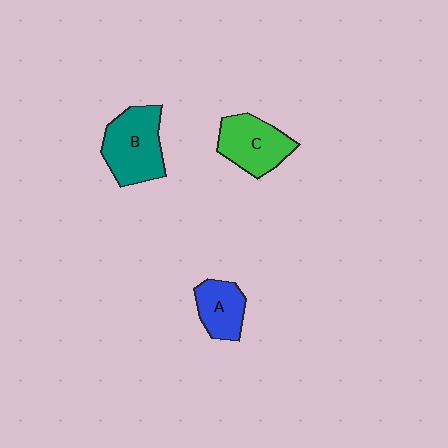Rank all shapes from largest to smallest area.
From largest to smallest: B (teal), C (green), A (blue).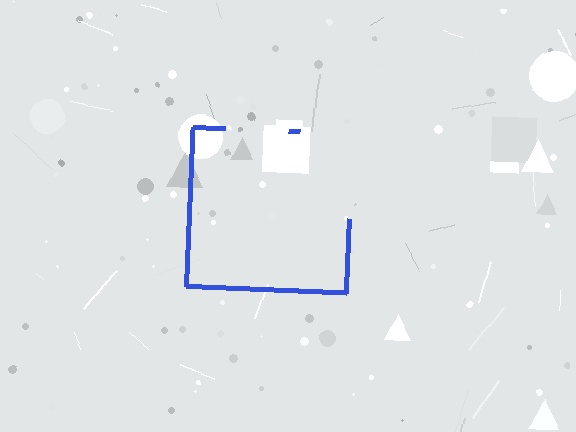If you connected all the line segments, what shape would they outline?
They would outline a square.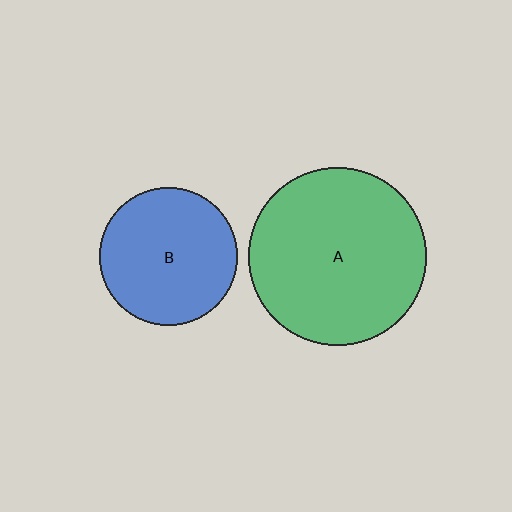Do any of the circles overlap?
No, none of the circles overlap.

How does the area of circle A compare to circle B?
Approximately 1.6 times.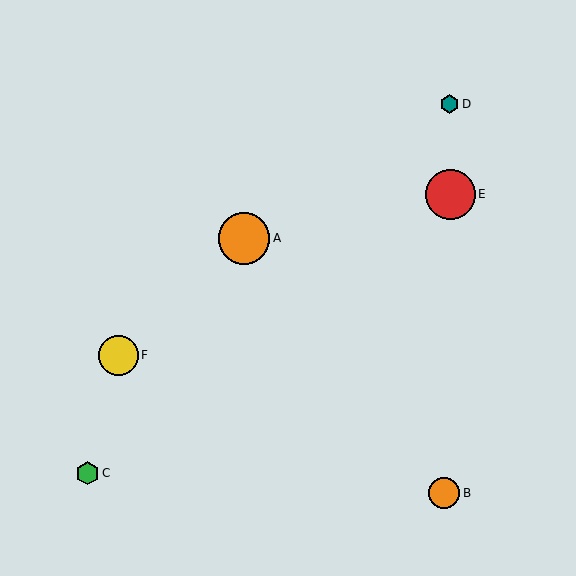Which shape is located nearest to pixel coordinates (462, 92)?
The teal hexagon (labeled D) at (450, 104) is nearest to that location.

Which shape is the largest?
The orange circle (labeled A) is the largest.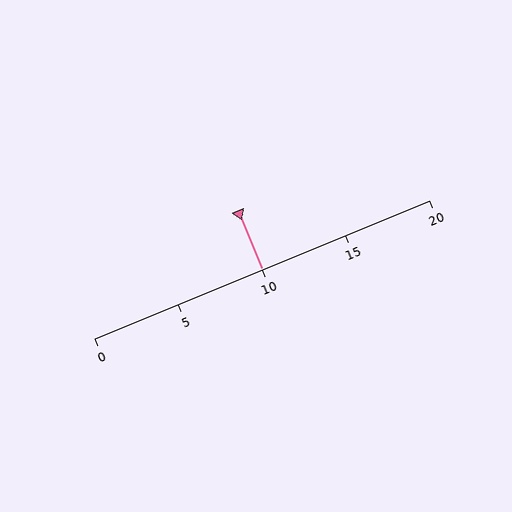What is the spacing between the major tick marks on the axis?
The major ticks are spaced 5 apart.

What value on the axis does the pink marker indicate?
The marker indicates approximately 10.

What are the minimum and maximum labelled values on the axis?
The axis runs from 0 to 20.